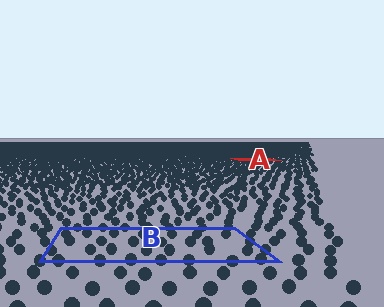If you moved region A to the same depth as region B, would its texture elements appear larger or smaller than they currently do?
They would appear larger. At a closer depth, the same texture elements are projected at a bigger on-screen size.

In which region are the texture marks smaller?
The texture marks are smaller in region A, because it is farther away.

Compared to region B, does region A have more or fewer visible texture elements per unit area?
Region A has more texture elements per unit area — they are packed more densely because it is farther away.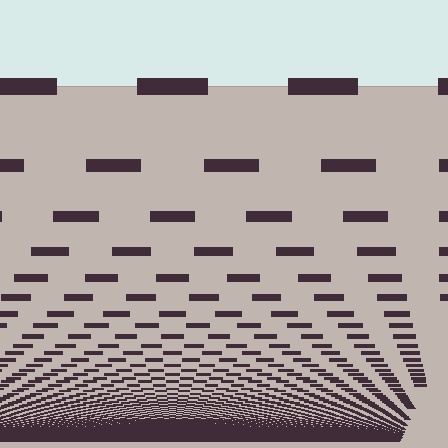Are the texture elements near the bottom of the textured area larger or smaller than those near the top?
Smaller. The gradient is inverted — elements near the bottom are smaller and denser.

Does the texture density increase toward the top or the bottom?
Density increases toward the bottom.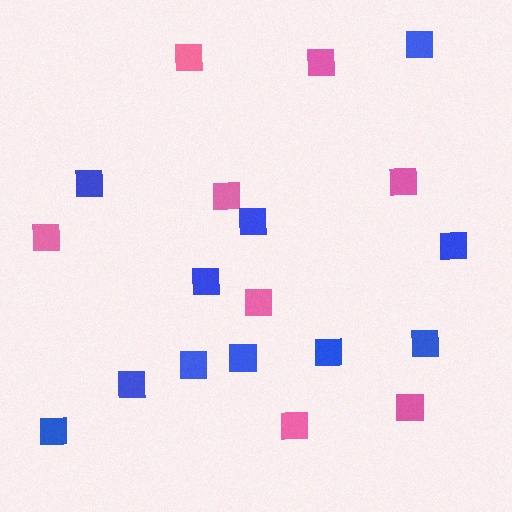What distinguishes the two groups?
There are 2 groups: one group of pink squares (8) and one group of blue squares (11).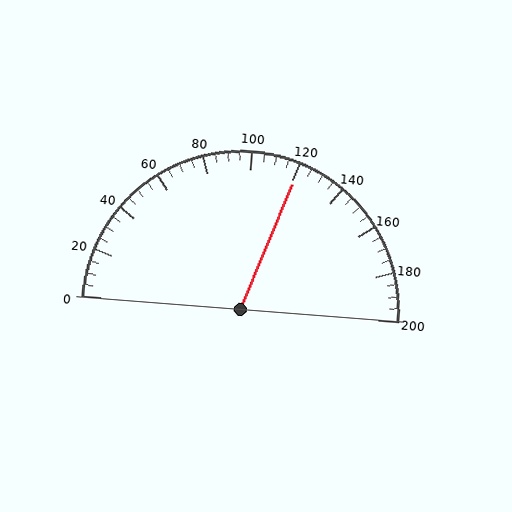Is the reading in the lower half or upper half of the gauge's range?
The reading is in the upper half of the range (0 to 200).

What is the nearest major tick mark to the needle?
The nearest major tick mark is 120.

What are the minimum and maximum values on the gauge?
The gauge ranges from 0 to 200.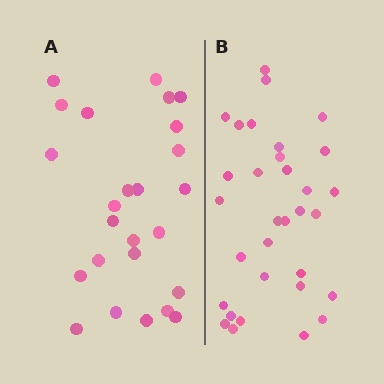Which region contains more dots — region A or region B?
Region B (the right region) has more dots.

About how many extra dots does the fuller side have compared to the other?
Region B has roughly 8 or so more dots than region A.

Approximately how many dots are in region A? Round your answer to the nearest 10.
About 20 dots. (The exact count is 25, which rounds to 20.)